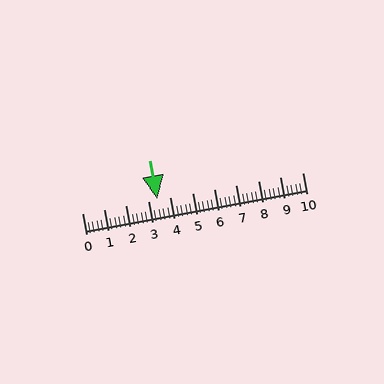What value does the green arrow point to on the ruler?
The green arrow points to approximately 3.4.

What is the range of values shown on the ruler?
The ruler shows values from 0 to 10.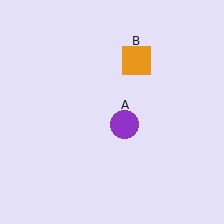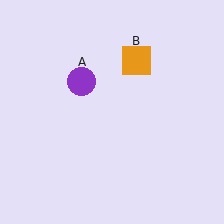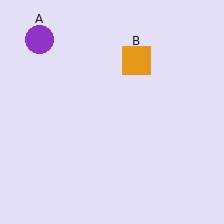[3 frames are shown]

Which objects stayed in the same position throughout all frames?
Orange square (object B) remained stationary.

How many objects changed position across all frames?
1 object changed position: purple circle (object A).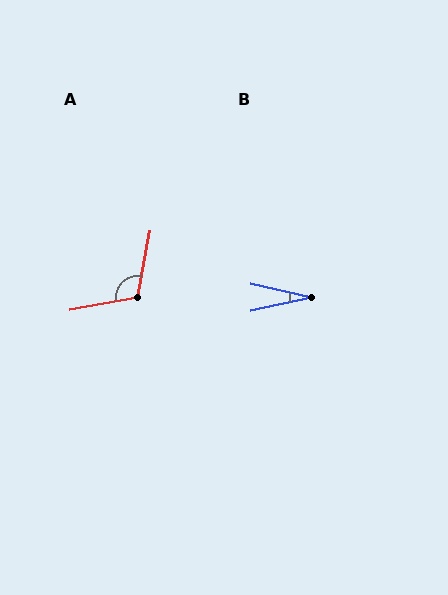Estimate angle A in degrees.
Approximately 110 degrees.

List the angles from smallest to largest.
B (25°), A (110°).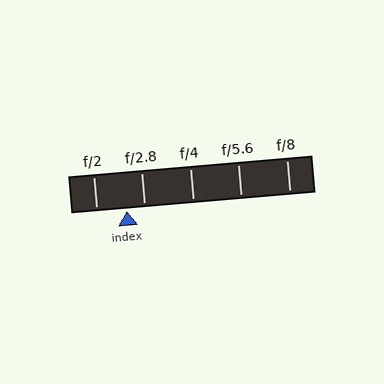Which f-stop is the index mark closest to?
The index mark is closest to f/2.8.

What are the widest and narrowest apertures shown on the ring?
The widest aperture shown is f/2 and the narrowest is f/8.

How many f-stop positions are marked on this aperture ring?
There are 5 f-stop positions marked.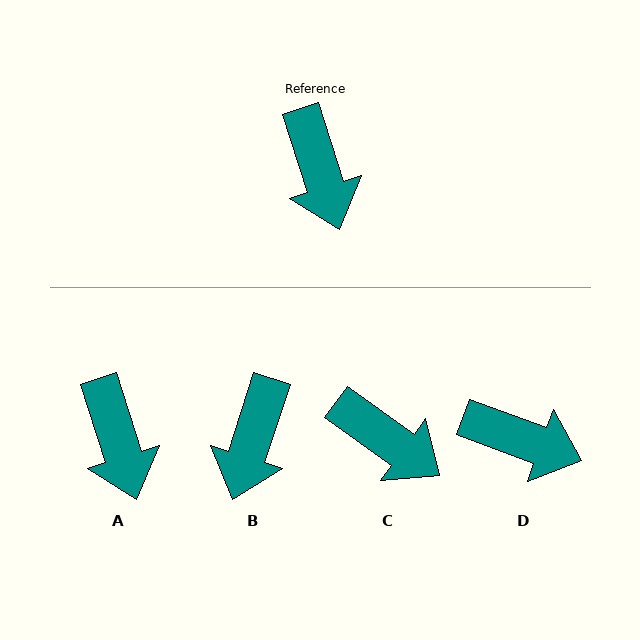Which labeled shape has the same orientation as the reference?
A.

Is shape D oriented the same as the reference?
No, it is off by about 52 degrees.